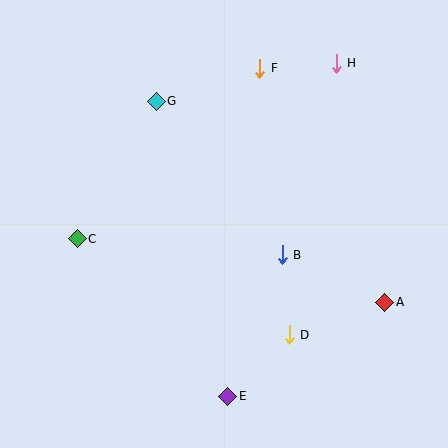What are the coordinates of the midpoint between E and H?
The midpoint between E and H is at (282, 230).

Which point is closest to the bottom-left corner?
Point C is closest to the bottom-left corner.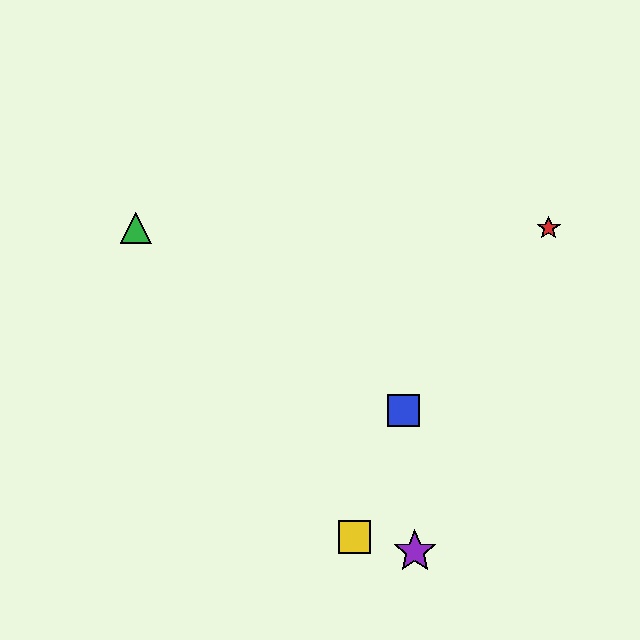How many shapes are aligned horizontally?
2 shapes (the red star, the green triangle) are aligned horizontally.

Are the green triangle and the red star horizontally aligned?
Yes, both are at y≈228.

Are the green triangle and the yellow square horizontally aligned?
No, the green triangle is at y≈228 and the yellow square is at y≈537.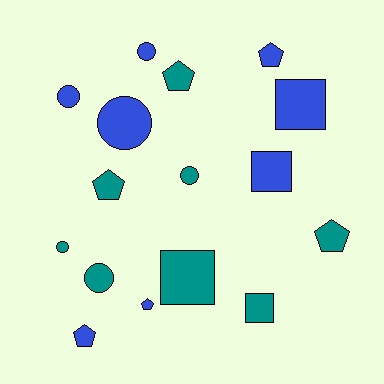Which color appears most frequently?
Teal, with 8 objects.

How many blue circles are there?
There are 3 blue circles.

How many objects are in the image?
There are 16 objects.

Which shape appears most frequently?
Circle, with 6 objects.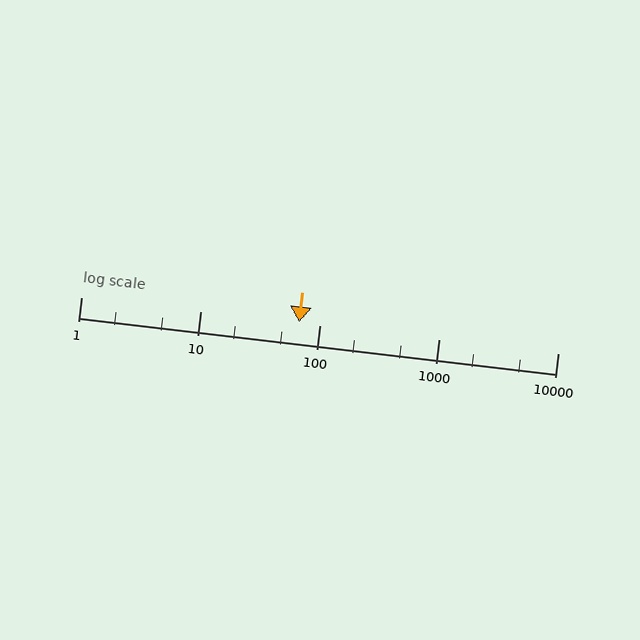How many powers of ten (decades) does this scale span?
The scale spans 4 decades, from 1 to 10000.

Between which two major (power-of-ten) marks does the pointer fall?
The pointer is between 10 and 100.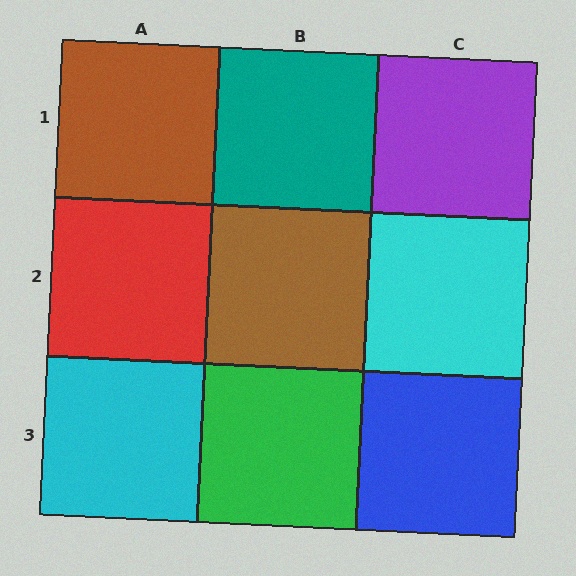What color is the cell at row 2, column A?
Red.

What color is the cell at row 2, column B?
Brown.